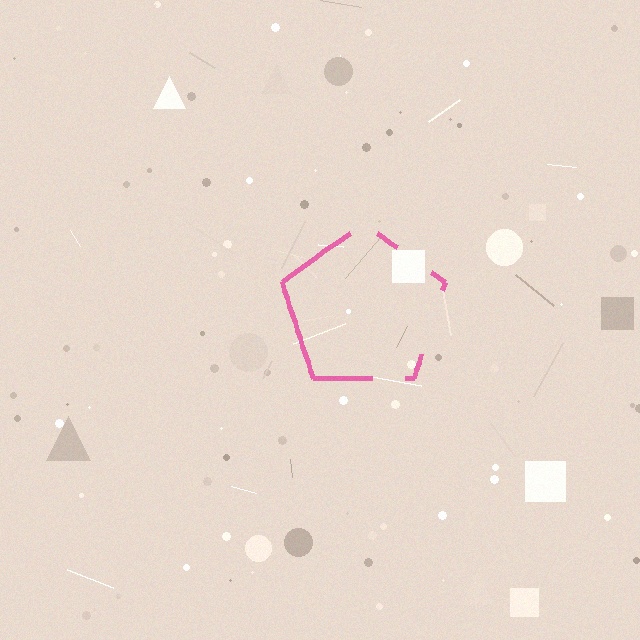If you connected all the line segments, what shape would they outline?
They would outline a pentagon.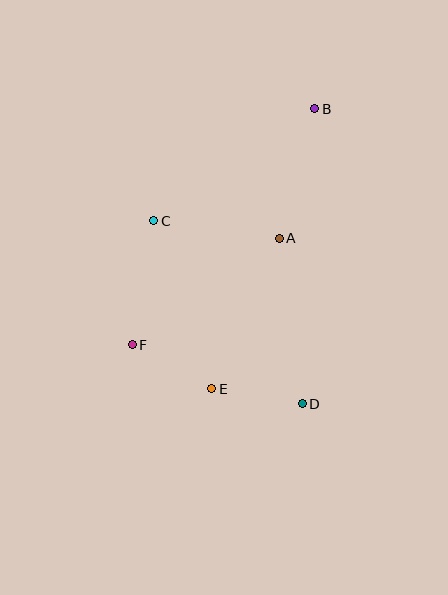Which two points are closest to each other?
Points E and F are closest to each other.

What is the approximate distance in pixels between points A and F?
The distance between A and F is approximately 182 pixels.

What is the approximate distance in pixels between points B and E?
The distance between B and E is approximately 298 pixels.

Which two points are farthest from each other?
Points B and F are farthest from each other.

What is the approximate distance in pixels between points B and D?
The distance between B and D is approximately 295 pixels.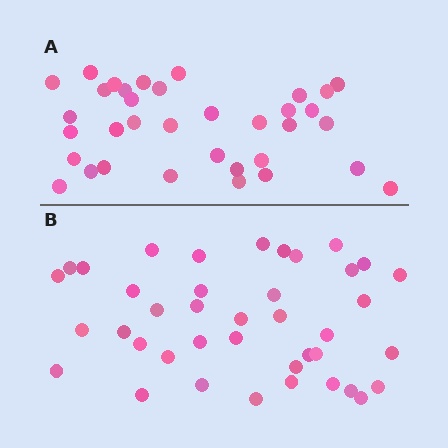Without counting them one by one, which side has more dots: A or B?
Region B (the bottom region) has more dots.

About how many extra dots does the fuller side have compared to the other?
Region B has about 5 more dots than region A.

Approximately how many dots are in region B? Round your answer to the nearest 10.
About 40 dots.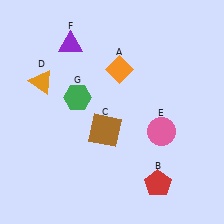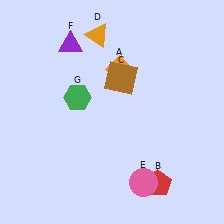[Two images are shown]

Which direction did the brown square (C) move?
The brown square (C) moved up.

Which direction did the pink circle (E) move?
The pink circle (E) moved down.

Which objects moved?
The objects that moved are: the brown square (C), the orange triangle (D), the pink circle (E).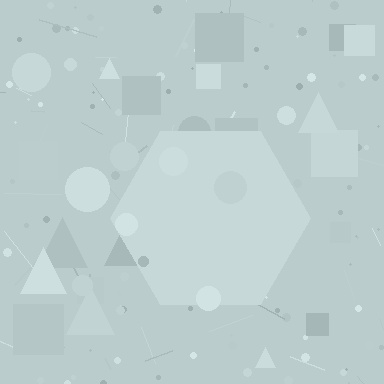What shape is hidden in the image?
A hexagon is hidden in the image.